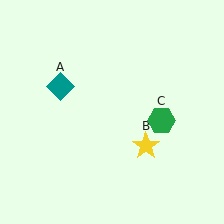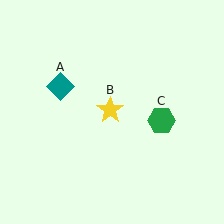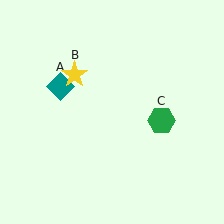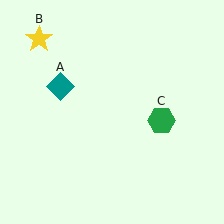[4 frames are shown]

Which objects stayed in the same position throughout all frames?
Teal diamond (object A) and green hexagon (object C) remained stationary.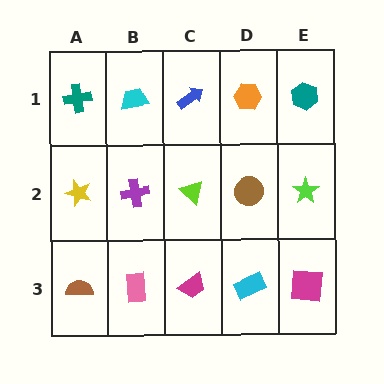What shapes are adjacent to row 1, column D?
A brown circle (row 2, column D), a blue arrow (row 1, column C), a teal hexagon (row 1, column E).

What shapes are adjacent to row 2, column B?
A cyan trapezoid (row 1, column B), a pink rectangle (row 3, column B), a yellow star (row 2, column A), a lime triangle (row 2, column C).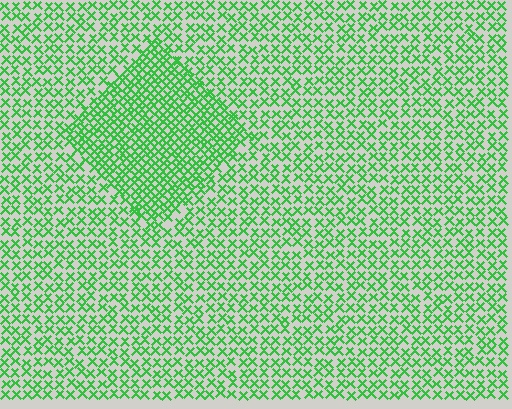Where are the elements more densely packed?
The elements are more densely packed inside the diamond boundary.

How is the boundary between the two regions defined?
The boundary is defined by a change in element density (approximately 1.8x ratio). All elements are the same color, size, and shape.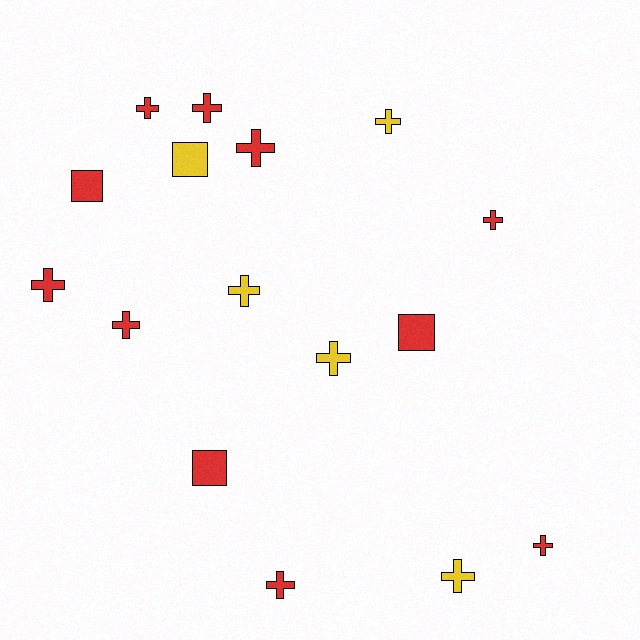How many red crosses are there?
There are 8 red crosses.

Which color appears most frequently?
Red, with 11 objects.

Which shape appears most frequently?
Cross, with 12 objects.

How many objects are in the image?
There are 16 objects.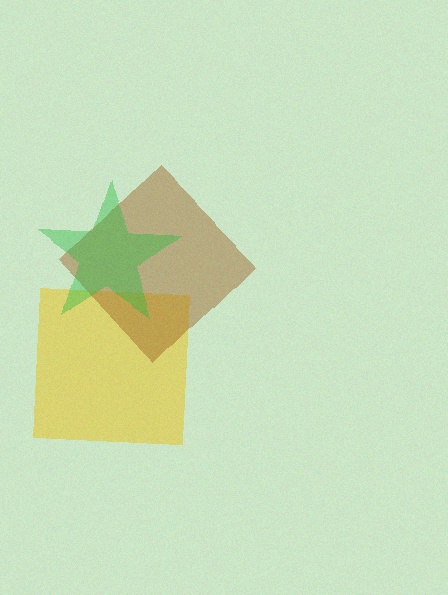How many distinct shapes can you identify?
There are 3 distinct shapes: a yellow square, a brown diamond, a green star.